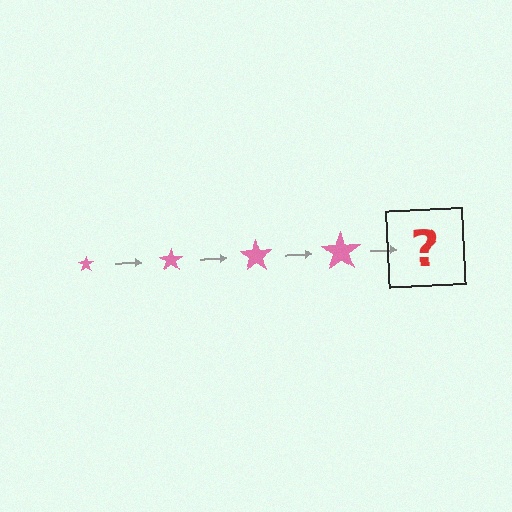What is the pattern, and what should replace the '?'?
The pattern is that the star gets progressively larger each step. The '?' should be a pink star, larger than the previous one.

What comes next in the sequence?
The next element should be a pink star, larger than the previous one.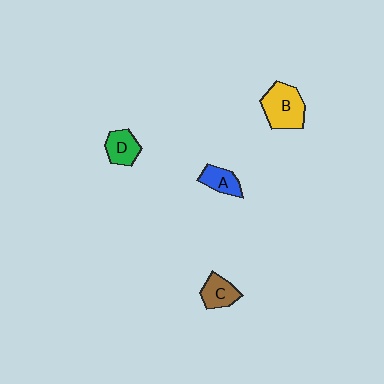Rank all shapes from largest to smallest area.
From largest to smallest: B (yellow), C (brown), D (green), A (blue).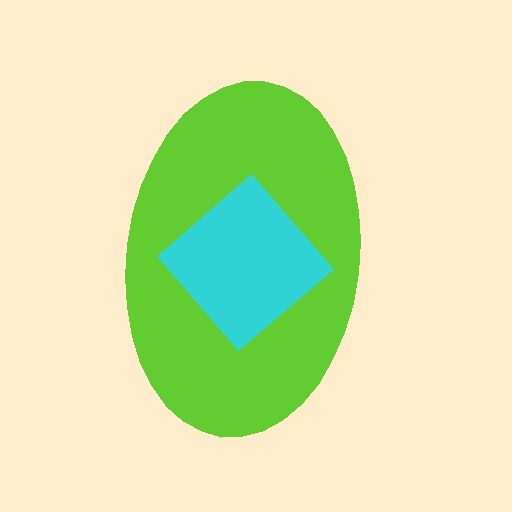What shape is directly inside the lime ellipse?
The cyan diamond.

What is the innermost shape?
The cyan diamond.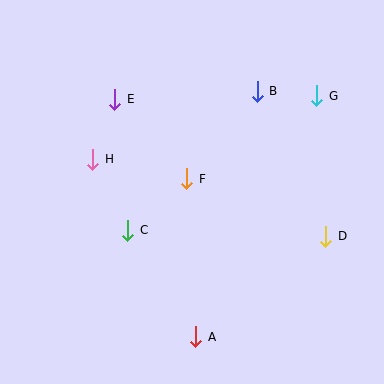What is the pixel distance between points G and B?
The distance between G and B is 60 pixels.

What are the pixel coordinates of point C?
Point C is at (128, 230).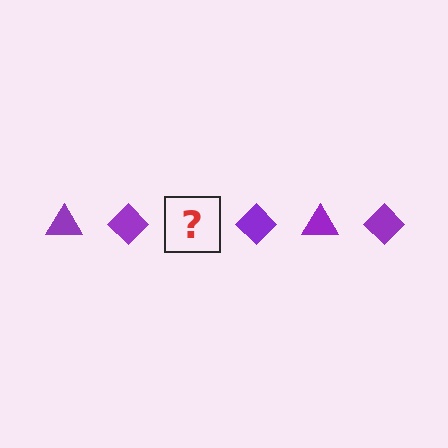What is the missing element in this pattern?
The missing element is a purple triangle.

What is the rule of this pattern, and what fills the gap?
The rule is that the pattern cycles through triangle, diamond shapes in purple. The gap should be filled with a purple triangle.